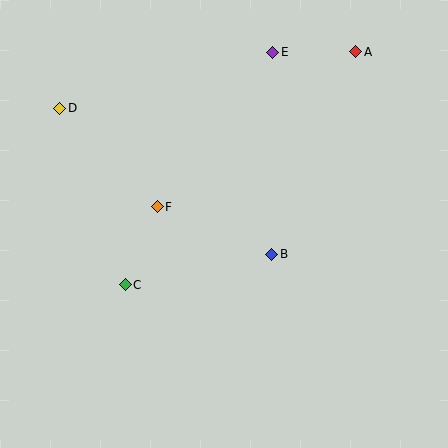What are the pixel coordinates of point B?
Point B is at (272, 254).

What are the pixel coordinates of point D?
Point D is at (60, 108).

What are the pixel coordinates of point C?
Point C is at (125, 285).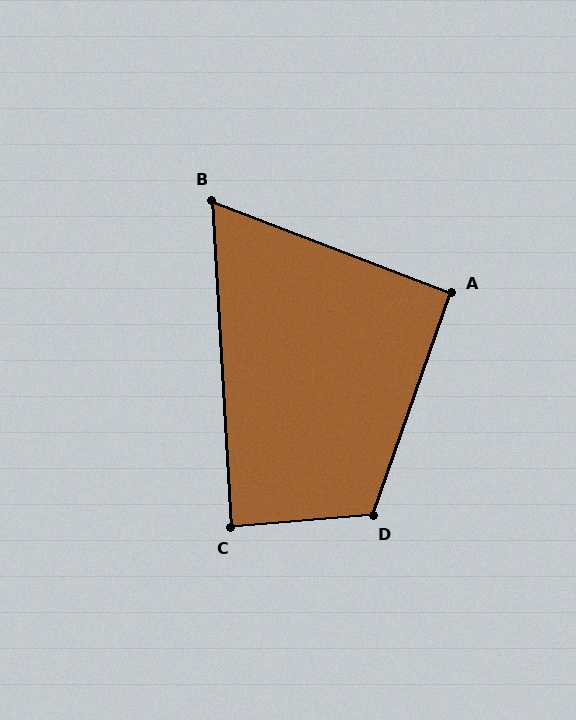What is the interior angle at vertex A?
Approximately 92 degrees (approximately right).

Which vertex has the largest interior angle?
D, at approximately 114 degrees.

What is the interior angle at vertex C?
Approximately 88 degrees (approximately right).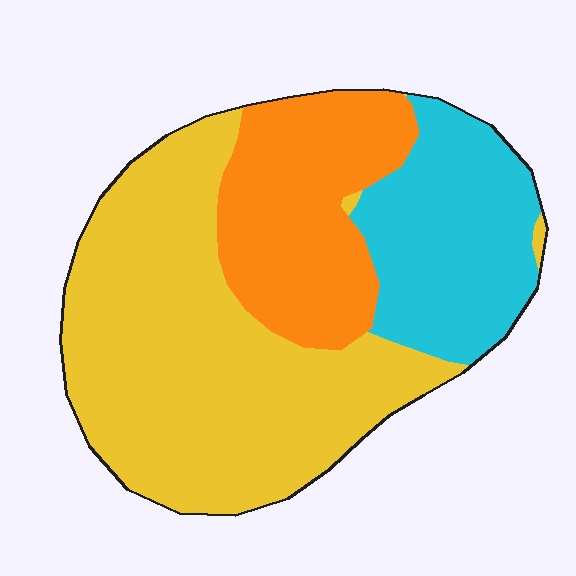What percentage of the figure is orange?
Orange takes up about one quarter (1/4) of the figure.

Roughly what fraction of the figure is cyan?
Cyan takes up about one quarter (1/4) of the figure.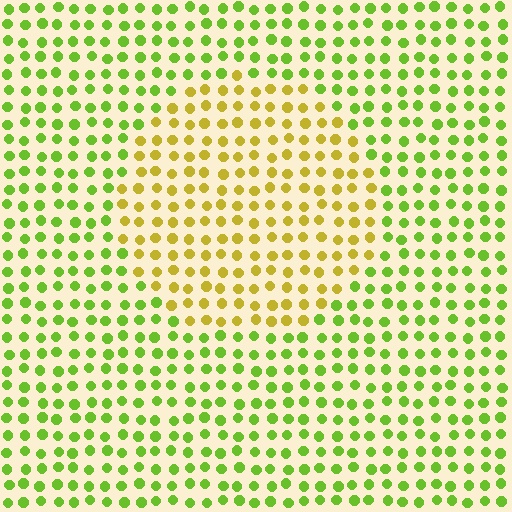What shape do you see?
I see a circle.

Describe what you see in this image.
The image is filled with small lime elements in a uniform arrangement. A circle-shaped region is visible where the elements are tinted to a slightly different hue, forming a subtle color boundary.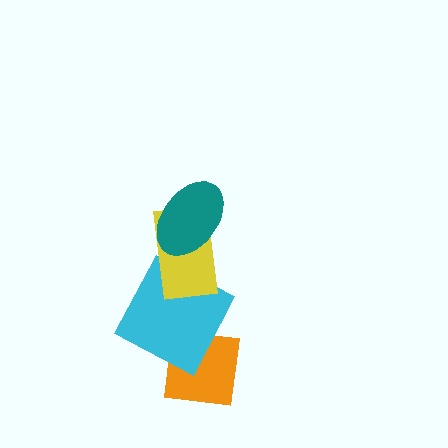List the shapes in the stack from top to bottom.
From top to bottom: the teal ellipse, the yellow rectangle, the cyan square, the orange square.